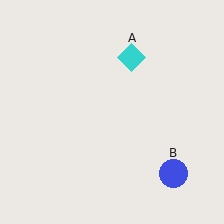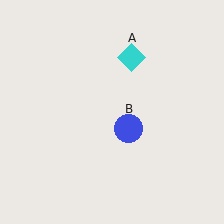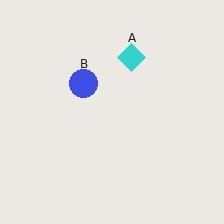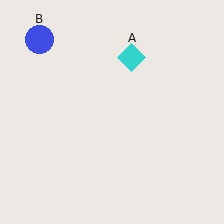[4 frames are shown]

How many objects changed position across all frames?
1 object changed position: blue circle (object B).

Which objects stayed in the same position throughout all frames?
Cyan diamond (object A) remained stationary.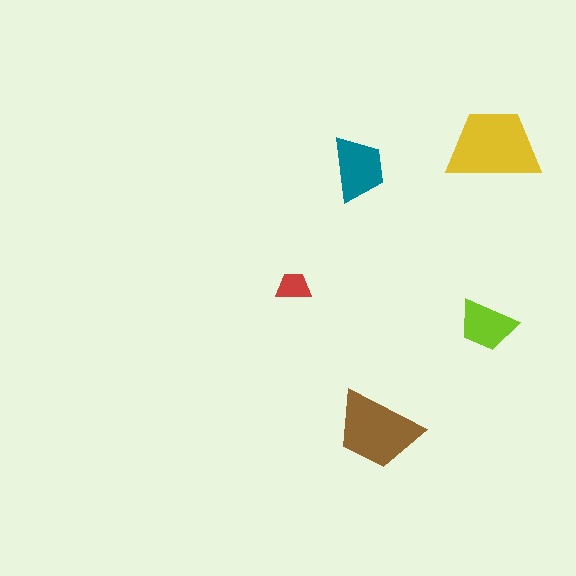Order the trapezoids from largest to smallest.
the yellow one, the brown one, the teal one, the lime one, the red one.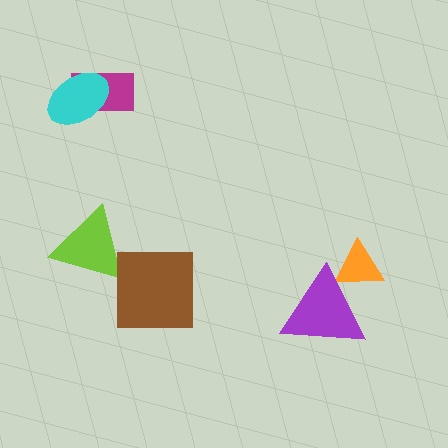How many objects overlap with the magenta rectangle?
1 object overlaps with the magenta rectangle.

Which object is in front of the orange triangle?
The purple triangle is in front of the orange triangle.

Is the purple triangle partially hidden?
No, no other shape covers it.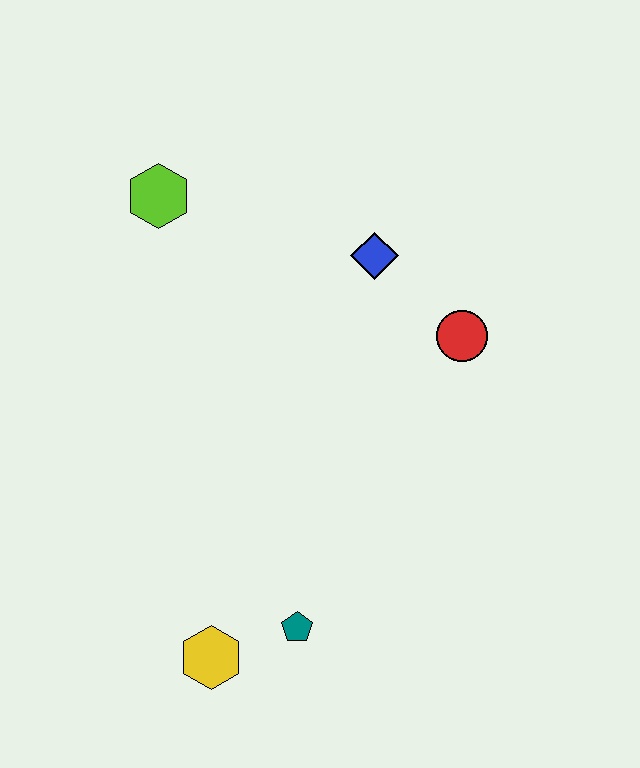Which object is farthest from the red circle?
The yellow hexagon is farthest from the red circle.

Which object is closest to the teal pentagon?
The yellow hexagon is closest to the teal pentagon.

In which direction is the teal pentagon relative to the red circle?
The teal pentagon is below the red circle.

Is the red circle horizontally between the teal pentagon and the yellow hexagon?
No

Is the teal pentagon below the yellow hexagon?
No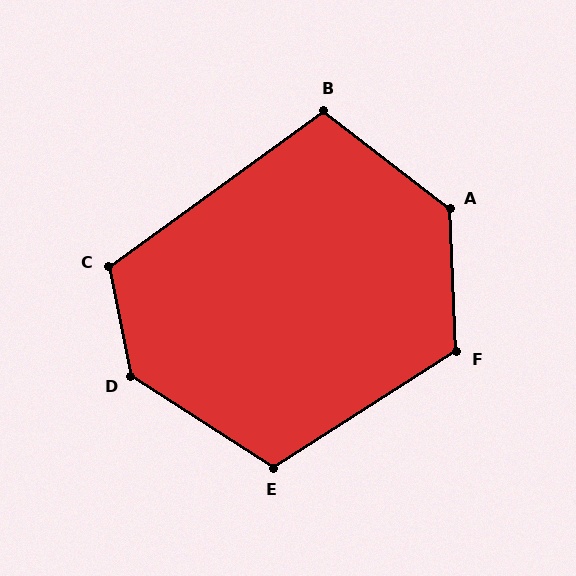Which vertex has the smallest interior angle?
B, at approximately 107 degrees.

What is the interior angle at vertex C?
Approximately 115 degrees (obtuse).